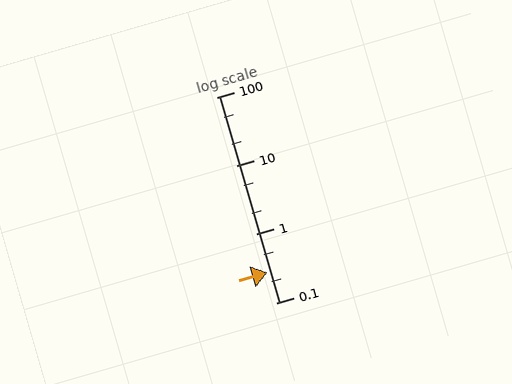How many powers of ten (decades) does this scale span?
The scale spans 3 decades, from 0.1 to 100.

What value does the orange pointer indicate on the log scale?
The pointer indicates approximately 0.28.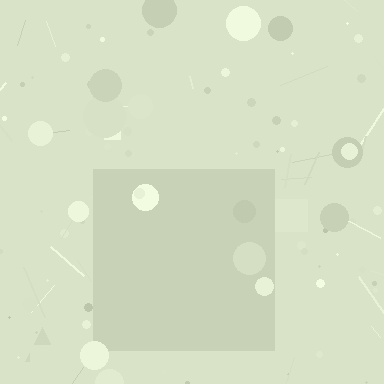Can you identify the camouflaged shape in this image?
The camouflaged shape is a square.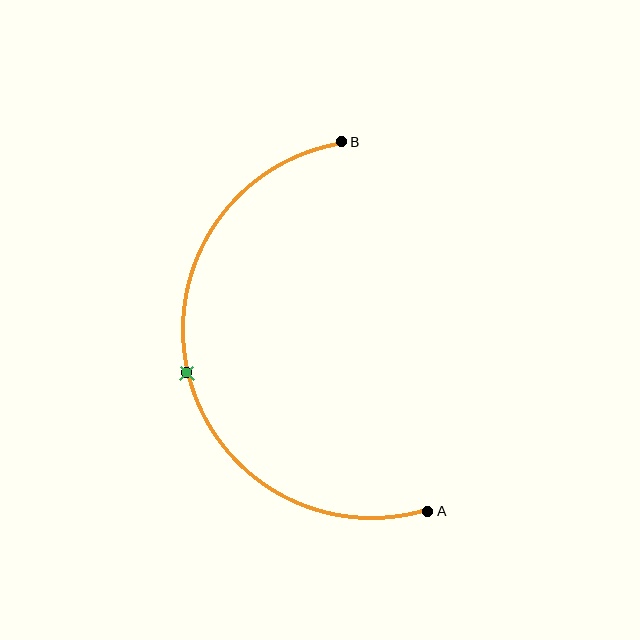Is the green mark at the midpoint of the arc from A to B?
Yes. The green mark lies on the arc at equal arc-length from both A and B — it is the arc midpoint.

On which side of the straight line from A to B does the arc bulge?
The arc bulges to the left of the straight line connecting A and B.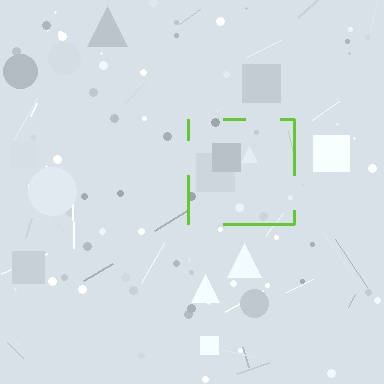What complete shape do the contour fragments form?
The contour fragments form a square.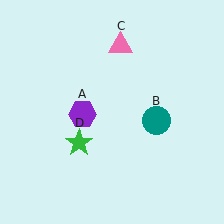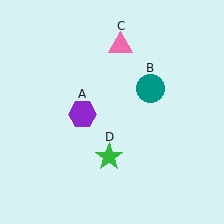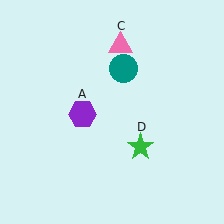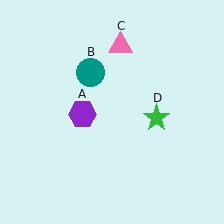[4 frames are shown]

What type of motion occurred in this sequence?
The teal circle (object B), green star (object D) rotated counterclockwise around the center of the scene.